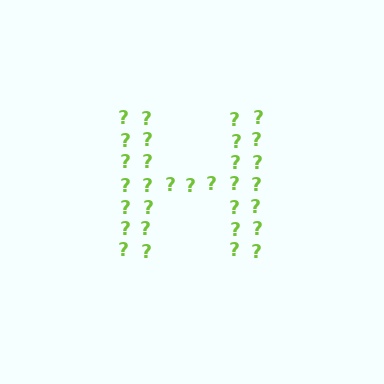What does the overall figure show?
The overall figure shows the letter H.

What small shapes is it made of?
It is made of small question marks.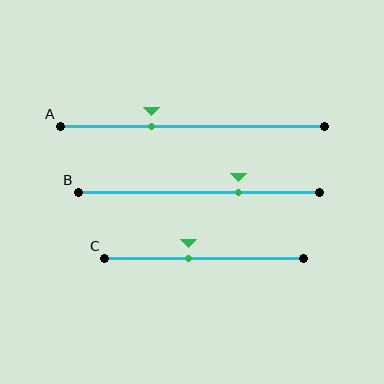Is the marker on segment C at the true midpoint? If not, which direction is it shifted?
No, the marker on segment C is shifted to the left by about 8% of the segment length.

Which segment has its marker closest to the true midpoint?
Segment C has its marker closest to the true midpoint.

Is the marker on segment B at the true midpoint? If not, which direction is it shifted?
No, the marker on segment B is shifted to the right by about 17% of the segment length.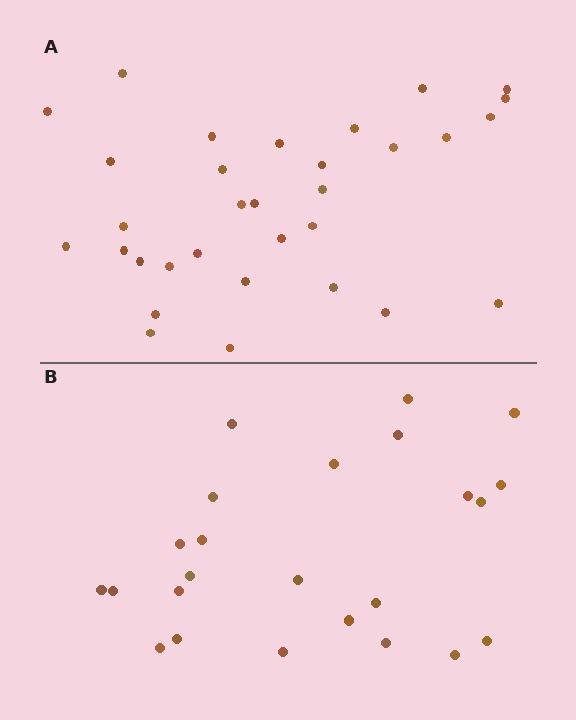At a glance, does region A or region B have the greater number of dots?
Region A (the top region) has more dots.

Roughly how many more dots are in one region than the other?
Region A has roughly 8 or so more dots than region B.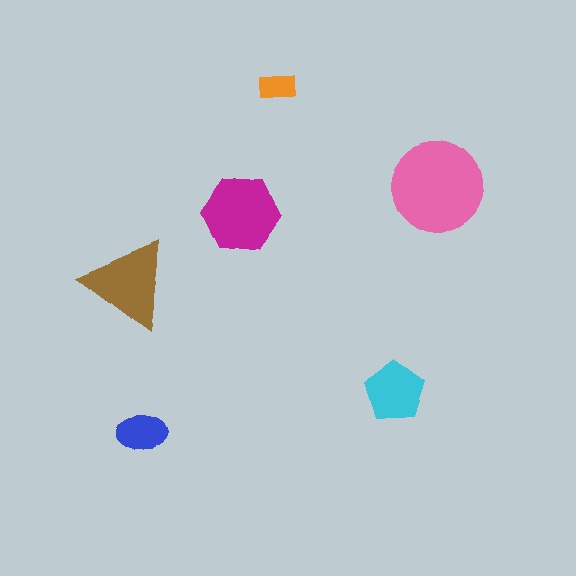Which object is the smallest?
The orange rectangle.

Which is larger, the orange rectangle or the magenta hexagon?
The magenta hexagon.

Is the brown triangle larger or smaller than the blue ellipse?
Larger.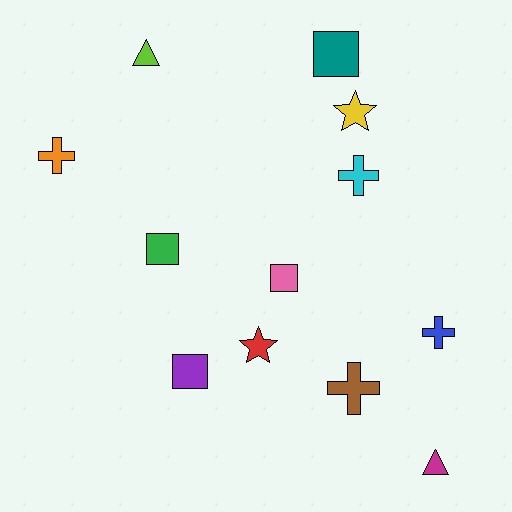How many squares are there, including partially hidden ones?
There are 4 squares.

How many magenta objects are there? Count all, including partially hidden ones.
There is 1 magenta object.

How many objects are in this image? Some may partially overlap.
There are 12 objects.